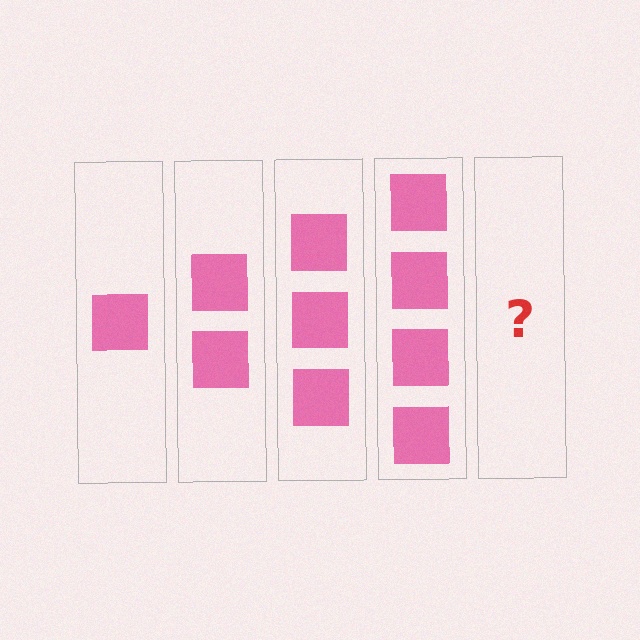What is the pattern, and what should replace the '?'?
The pattern is that each step adds one more square. The '?' should be 5 squares.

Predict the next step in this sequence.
The next step is 5 squares.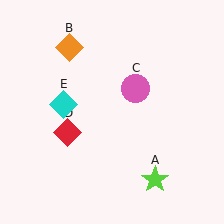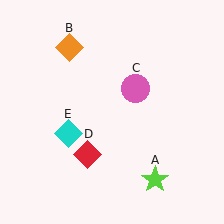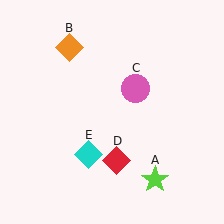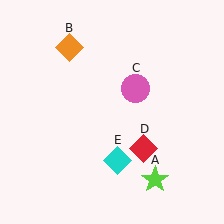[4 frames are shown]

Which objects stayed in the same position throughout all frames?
Lime star (object A) and orange diamond (object B) and pink circle (object C) remained stationary.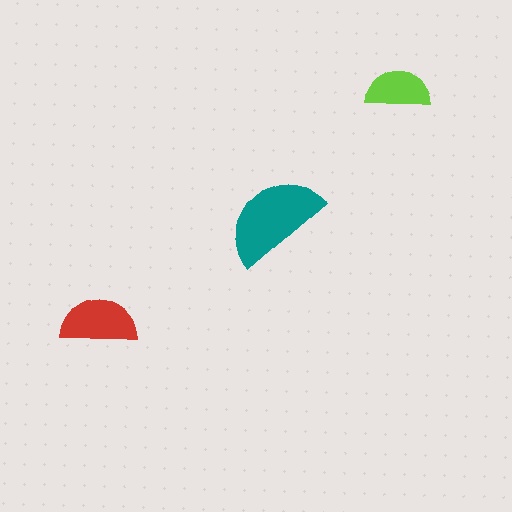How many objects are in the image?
There are 3 objects in the image.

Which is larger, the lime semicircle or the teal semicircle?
The teal one.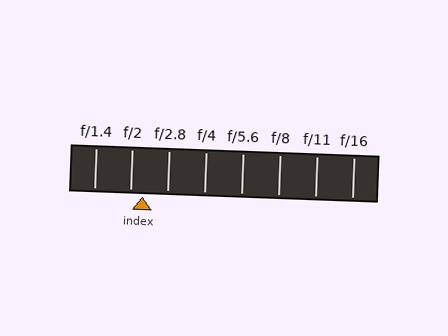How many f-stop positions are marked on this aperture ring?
There are 8 f-stop positions marked.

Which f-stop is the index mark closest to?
The index mark is closest to f/2.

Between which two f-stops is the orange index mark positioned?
The index mark is between f/2 and f/2.8.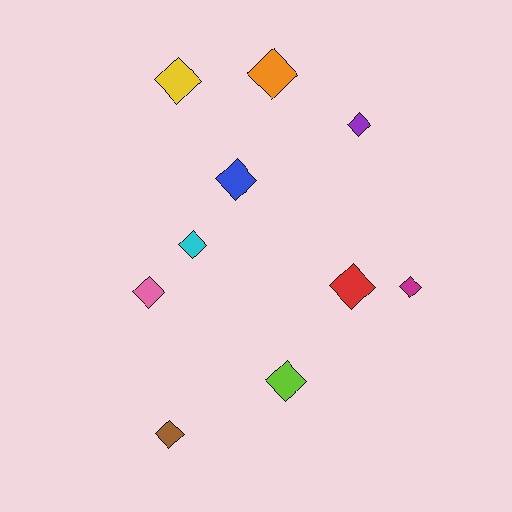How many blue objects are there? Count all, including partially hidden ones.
There is 1 blue object.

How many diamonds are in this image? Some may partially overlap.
There are 10 diamonds.